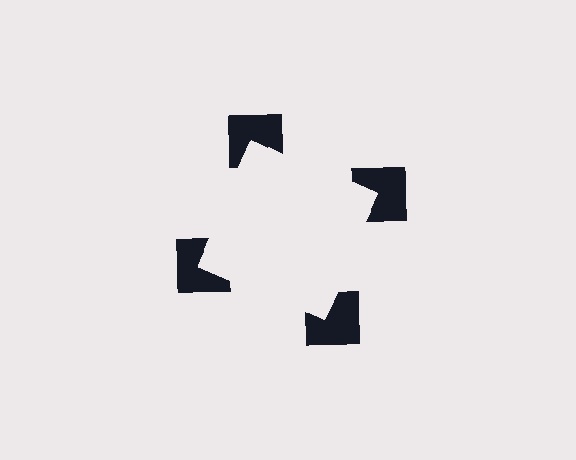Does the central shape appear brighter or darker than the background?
It typically appears slightly brighter than the background, even though no actual brightness change is drawn.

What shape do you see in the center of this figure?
An illusory square — its edges are inferred from the aligned wedge cuts in the notched squares, not physically drawn.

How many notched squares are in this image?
There are 4 — one at each vertex of the illusory square.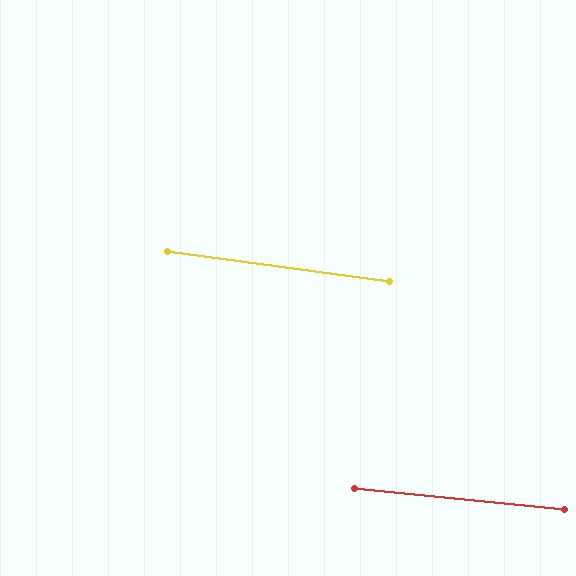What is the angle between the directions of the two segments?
Approximately 2 degrees.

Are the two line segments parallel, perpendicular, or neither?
Parallel — their directions differ by only 1.9°.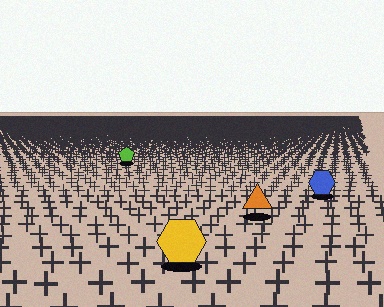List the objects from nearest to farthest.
From nearest to farthest: the yellow hexagon, the orange triangle, the blue hexagon, the lime pentagon.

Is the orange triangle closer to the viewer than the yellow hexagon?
No. The yellow hexagon is closer — you can tell from the texture gradient: the ground texture is coarser near it.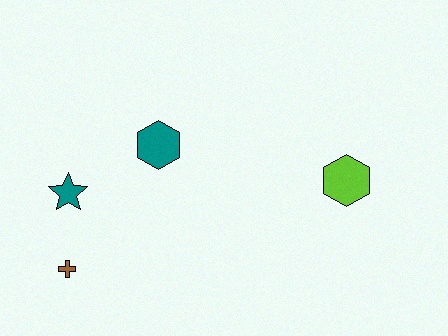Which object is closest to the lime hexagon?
The teal hexagon is closest to the lime hexagon.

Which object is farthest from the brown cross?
The lime hexagon is farthest from the brown cross.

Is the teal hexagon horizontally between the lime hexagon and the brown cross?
Yes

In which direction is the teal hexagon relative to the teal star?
The teal hexagon is to the right of the teal star.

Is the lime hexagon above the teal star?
Yes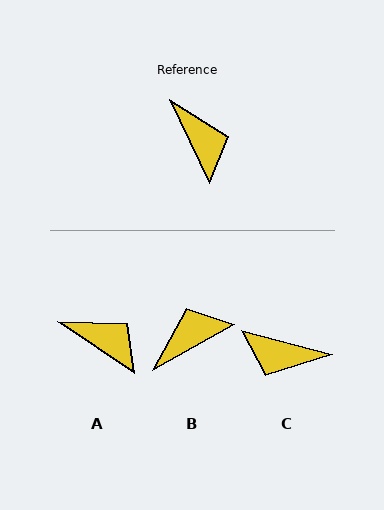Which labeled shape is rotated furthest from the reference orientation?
C, about 130 degrees away.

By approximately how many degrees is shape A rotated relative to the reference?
Approximately 30 degrees counter-clockwise.